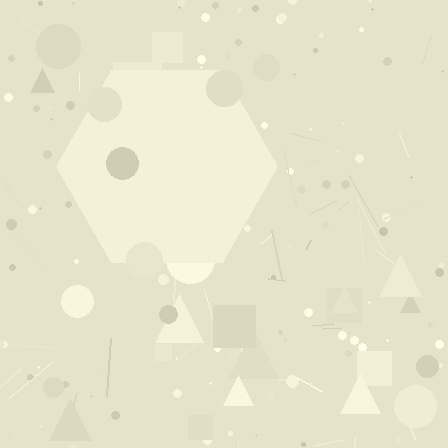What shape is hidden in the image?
A hexagon is hidden in the image.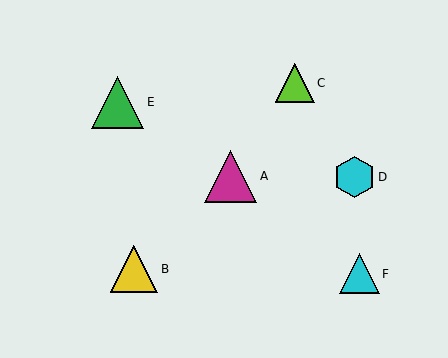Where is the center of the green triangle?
The center of the green triangle is at (117, 102).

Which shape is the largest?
The green triangle (labeled E) is the largest.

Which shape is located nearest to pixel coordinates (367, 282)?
The cyan triangle (labeled F) at (359, 274) is nearest to that location.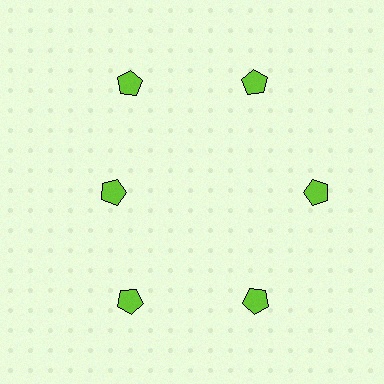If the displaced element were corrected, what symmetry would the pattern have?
It would have 6-fold rotational symmetry — the pattern would map onto itself every 60 degrees.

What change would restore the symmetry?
The symmetry would be restored by moving it outward, back onto the ring so that all 6 pentagons sit at equal angles and equal distance from the center.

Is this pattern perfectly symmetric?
No. The 6 lime pentagons are arranged in a ring, but one element near the 9 o'clock position is pulled inward toward the center, breaking the 6-fold rotational symmetry.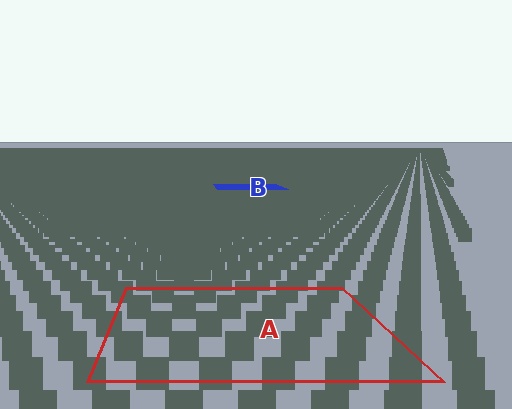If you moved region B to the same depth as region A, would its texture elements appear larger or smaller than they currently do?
They would appear larger. At a closer depth, the same texture elements are projected at a bigger on-screen size.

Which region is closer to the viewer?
Region A is closer. The texture elements there are larger and more spread out.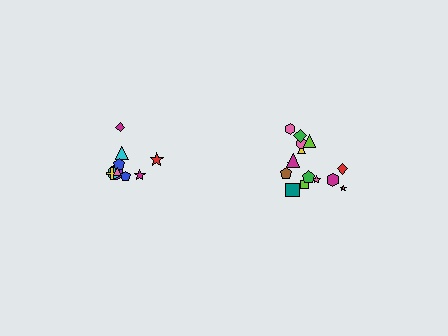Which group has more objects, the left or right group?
The right group.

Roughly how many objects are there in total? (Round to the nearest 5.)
Roughly 25 objects in total.